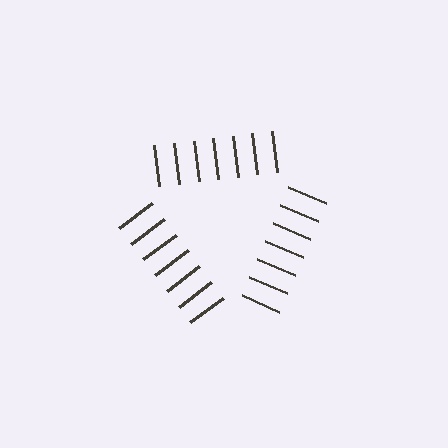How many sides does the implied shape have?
3 sides — the line-ends trace a triangle.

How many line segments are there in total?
21 — 7 along each of the 3 edges.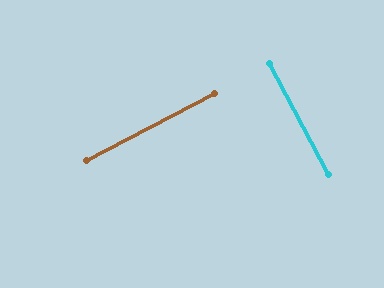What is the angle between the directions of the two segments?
Approximately 90 degrees.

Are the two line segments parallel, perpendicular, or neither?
Perpendicular — they meet at approximately 90°.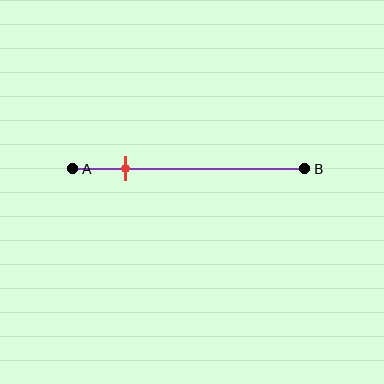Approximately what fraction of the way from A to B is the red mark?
The red mark is approximately 25% of the way from A to B.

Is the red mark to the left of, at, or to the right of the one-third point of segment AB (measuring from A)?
The red mark is to the left of the one-third point of segment AB.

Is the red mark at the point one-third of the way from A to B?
No, the mark is at about 25% from A, not at the 33% one-third point.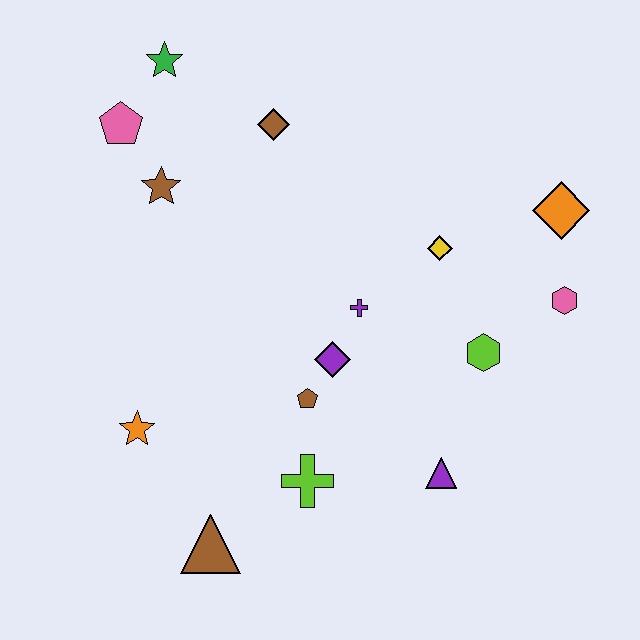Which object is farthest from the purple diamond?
The green star is farthest from the purple diamond.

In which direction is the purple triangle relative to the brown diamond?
The purple triangle is below the brown diamond.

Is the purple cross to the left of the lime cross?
No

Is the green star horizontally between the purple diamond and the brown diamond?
No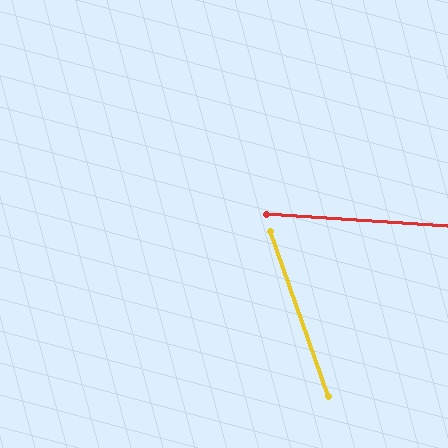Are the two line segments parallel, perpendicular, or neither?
Neither parallel nor perpendicular — they differ by about 67°.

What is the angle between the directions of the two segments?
Approximately 67 degrees.